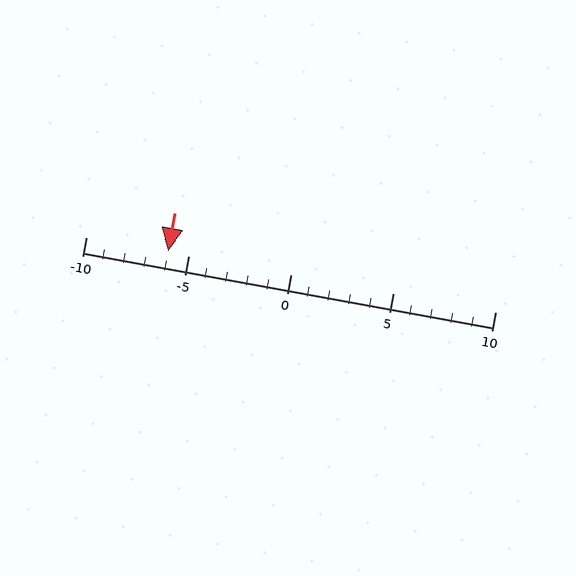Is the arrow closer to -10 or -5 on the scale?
The arrow is closer to -5.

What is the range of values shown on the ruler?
The ruler shows values from -10 to 10.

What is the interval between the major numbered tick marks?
The major tick marks are spaced 5 units apart.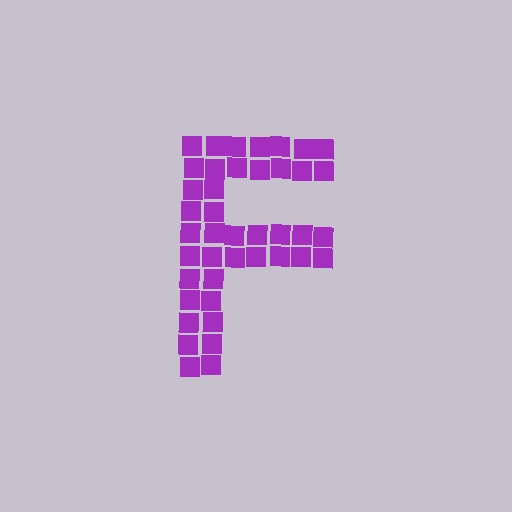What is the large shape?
The large shape is the letter F.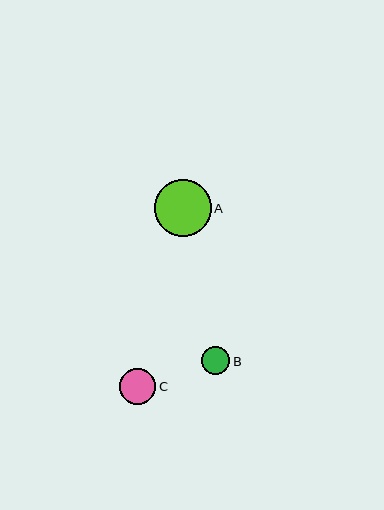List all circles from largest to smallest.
From largest to smallest: A, C, B.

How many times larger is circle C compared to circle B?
Circle C is approximately 1.3 times the size of circle B.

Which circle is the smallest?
Circle B is the smallest with a size of approximately 29 pixels.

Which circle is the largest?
Circle A is the largest with a size of approximately 57 pixels.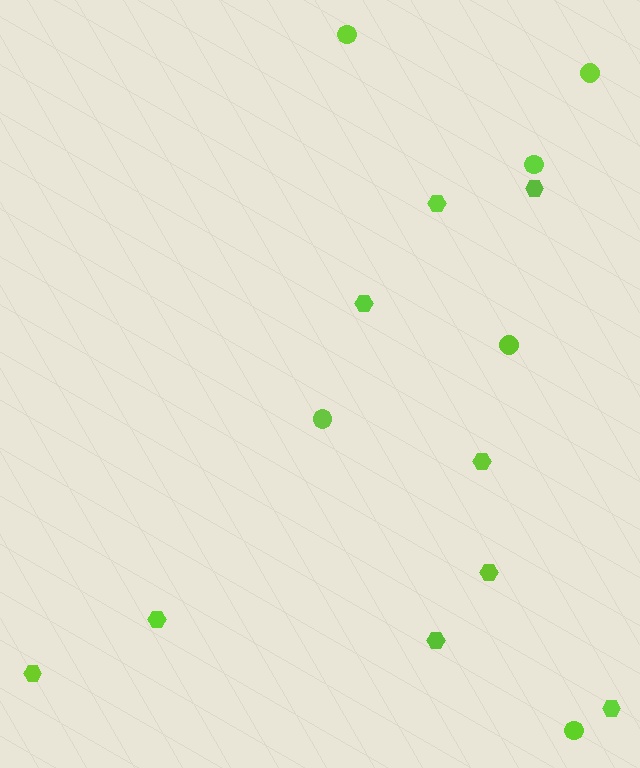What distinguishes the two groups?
There are 2 groups: one group of circles (6) and one group of hexagons (9).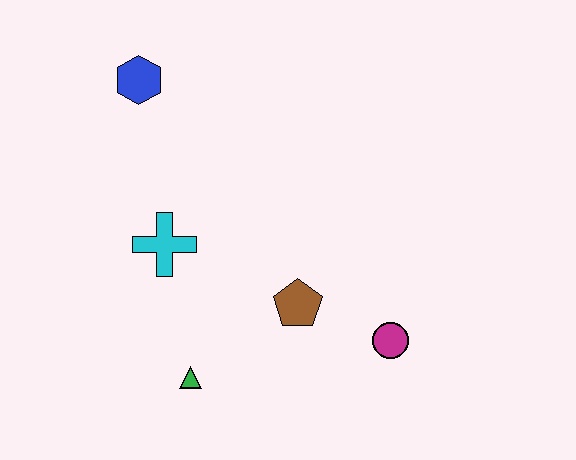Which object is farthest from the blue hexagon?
The magenta circle is farthest from the blue hexagon.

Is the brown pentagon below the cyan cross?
Yes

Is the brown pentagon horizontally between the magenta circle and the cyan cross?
Yes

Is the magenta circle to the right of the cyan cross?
Yes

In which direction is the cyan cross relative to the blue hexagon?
The cyan cross is below the blue hexagon.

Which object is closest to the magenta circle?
The brown pentagon is closest to the magenta circle.